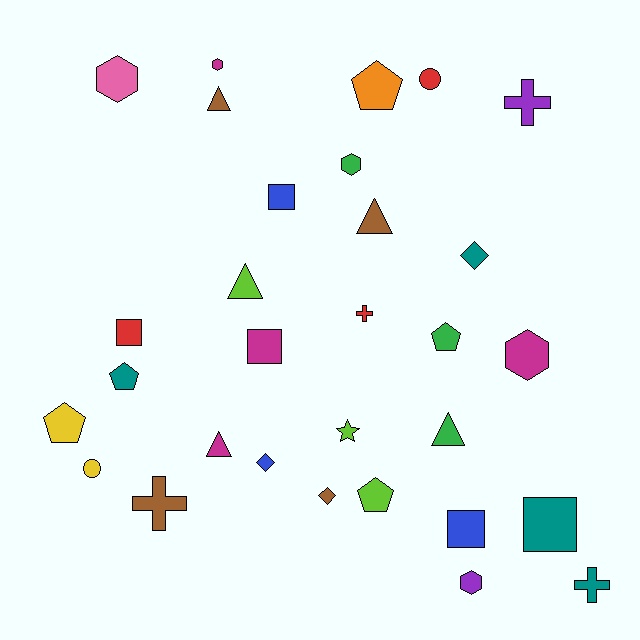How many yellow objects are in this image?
There are 2 yellow objects.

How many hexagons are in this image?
There are 5 hexagons.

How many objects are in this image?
There are 30 objects.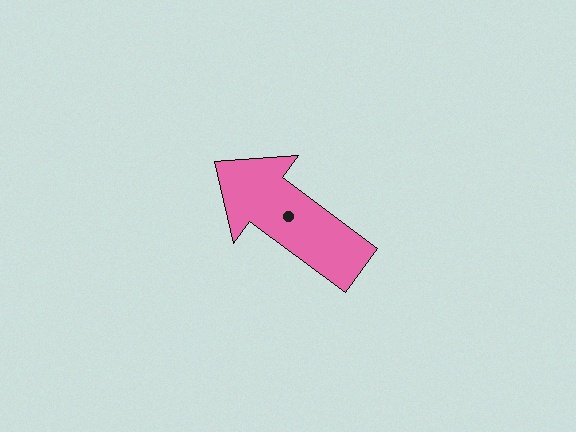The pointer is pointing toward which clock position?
Roughly 10 o'clock.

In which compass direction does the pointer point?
Northwest.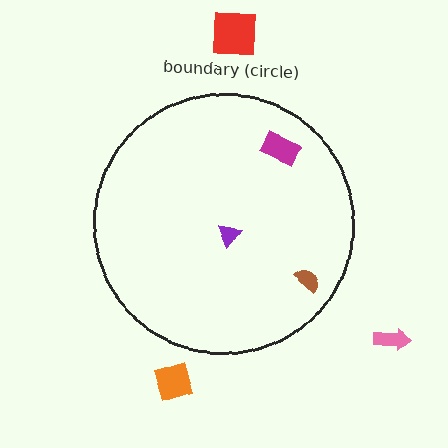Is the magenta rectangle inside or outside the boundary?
Inside.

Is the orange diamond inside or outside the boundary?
Outside.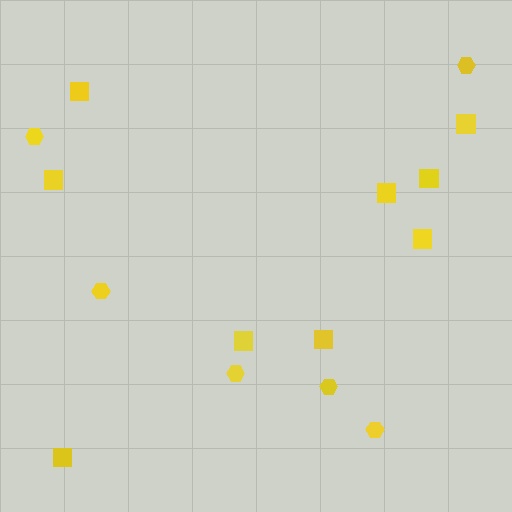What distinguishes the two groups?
There are 2 groups: one group of squares (9) and one group of hexagons (6).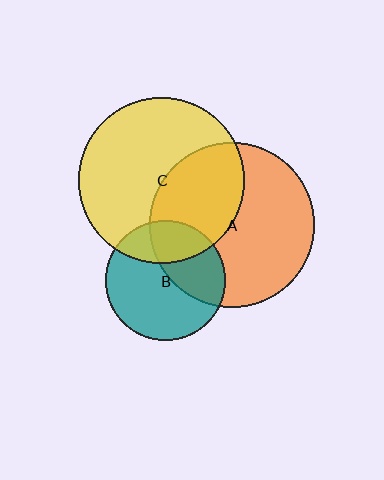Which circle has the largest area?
Circle C (yellow).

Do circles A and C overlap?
Yes.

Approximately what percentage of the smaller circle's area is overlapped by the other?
Approximately 40%.